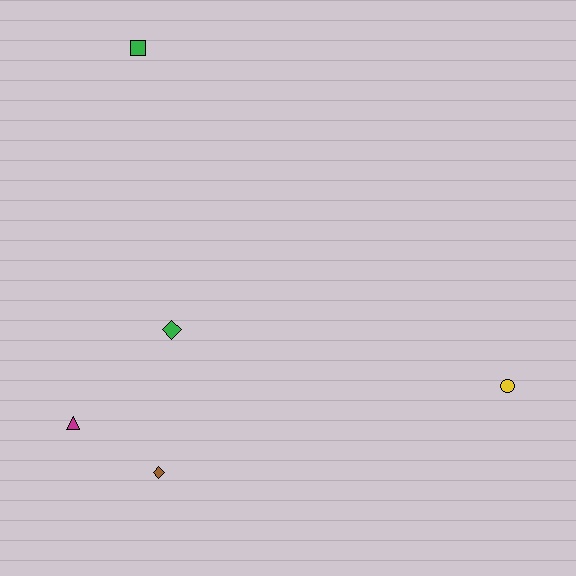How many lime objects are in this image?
There are no lime objects.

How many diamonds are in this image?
There are 2 diamonds.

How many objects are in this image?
There are 5 objects.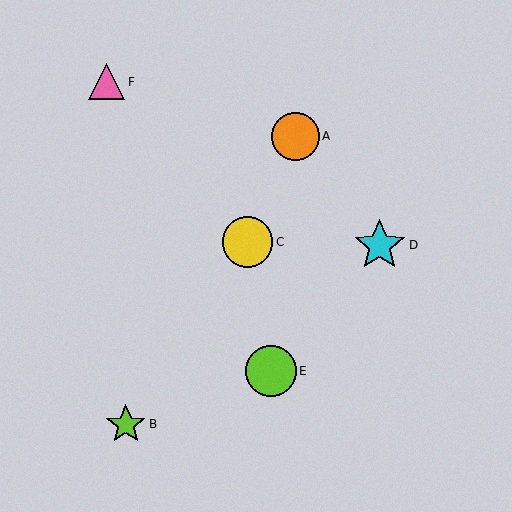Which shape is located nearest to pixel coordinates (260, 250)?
The yellow circle (labeled C) at (248, 242) is nearest to that location.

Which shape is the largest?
The cyan star (labeled D) is the largest.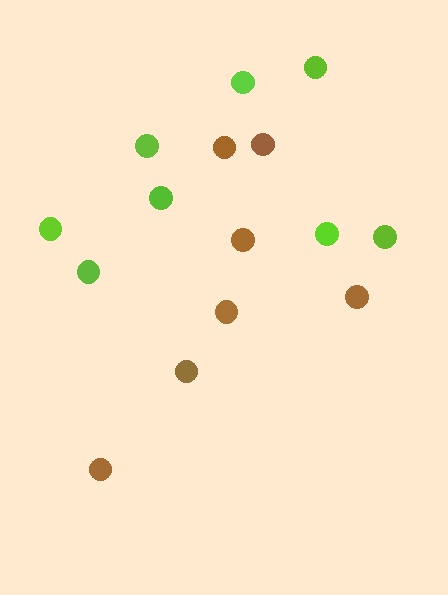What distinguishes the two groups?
There are 2 groups: one group of brown circles (7) and one group of lime circles (8).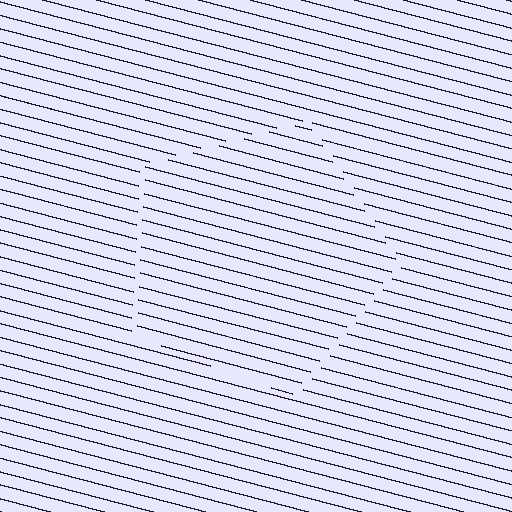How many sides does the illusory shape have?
5 sides — the line-ends trace a pentagon.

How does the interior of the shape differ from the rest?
The interior of the shape contains the same grating, shifted by half a period — the contour is defined by the phase discontinuity where line-ends from the inner and outer gratings abut.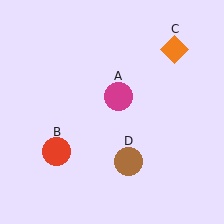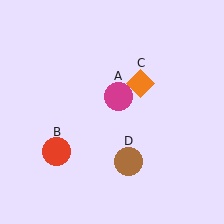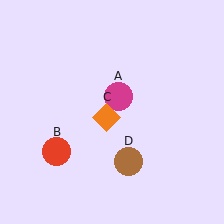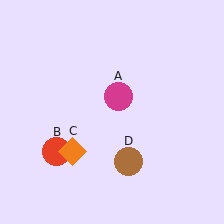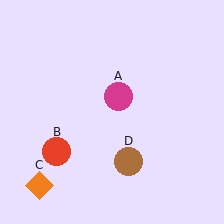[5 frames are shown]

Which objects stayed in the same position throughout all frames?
Magenta circle (object A) and red circle (object B) and brown circle (object D) remained stationary.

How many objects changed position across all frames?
1 object changed position: orange diamond (object C).